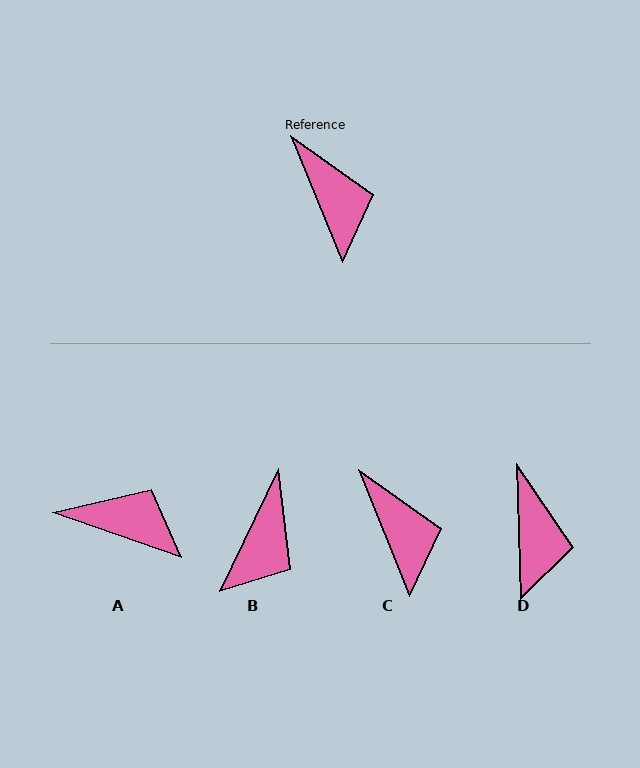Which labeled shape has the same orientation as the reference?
C.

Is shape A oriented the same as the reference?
No, it is off by about 48 degrees.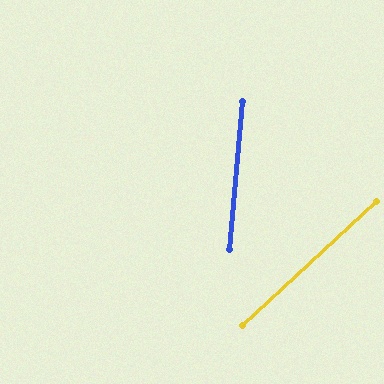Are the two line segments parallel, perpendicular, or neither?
Neither parallel nor perpendicular — they differ by about 42°.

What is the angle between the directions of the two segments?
Approximately 42 degrees.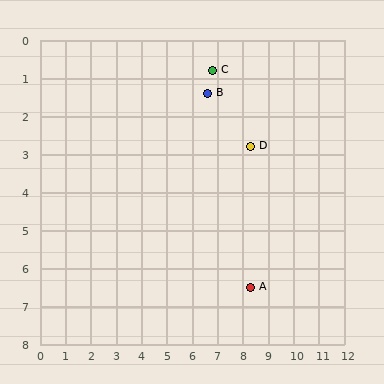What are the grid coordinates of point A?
Point A is at approximately (8.3, 6.5).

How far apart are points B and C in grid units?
Points B and C are about 0.6 grid units apart.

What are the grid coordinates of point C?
Point C is at approximately (6.8, 0.8).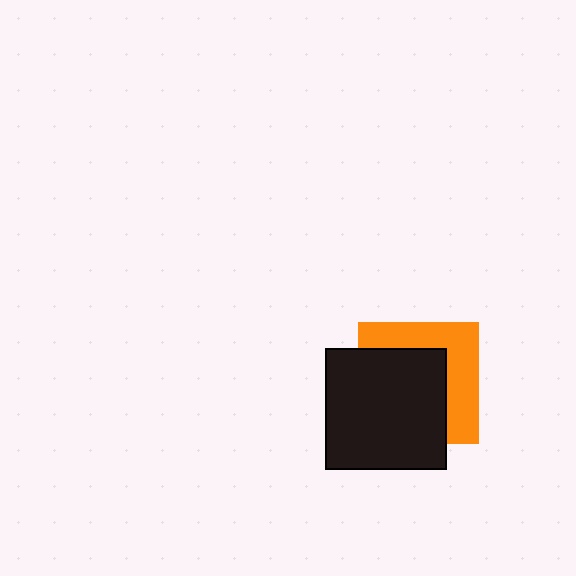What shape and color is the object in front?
The object in front is a black square.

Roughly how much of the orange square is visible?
A small part of it is visible (roughly 42%).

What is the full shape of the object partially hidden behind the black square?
The partially hidden object is an orange square.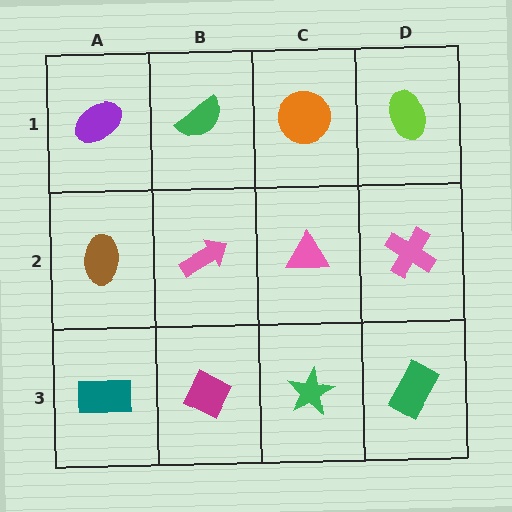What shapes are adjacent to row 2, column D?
A lime ellipse (row 1, column D), a green rectangle (row 3, column D), a pink triangle (row 2, column C).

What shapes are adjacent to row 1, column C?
A pink triangle (row 2, column C), a green semicircle (row 1, column B), a lime ellipse (row 1, column D).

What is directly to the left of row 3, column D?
A green star.